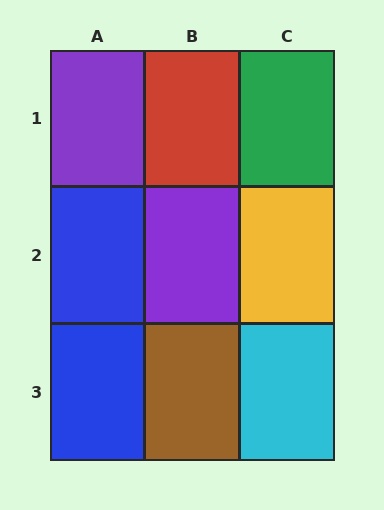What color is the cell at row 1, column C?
Green.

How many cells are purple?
2 cells are purple.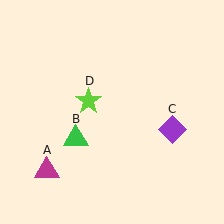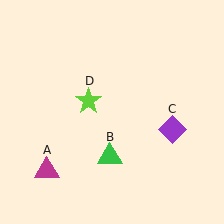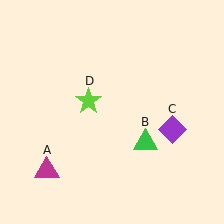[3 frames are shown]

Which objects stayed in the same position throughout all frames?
Magenta triangle (object A) and purple diamond (object C) and lime star (object D) remained stationary.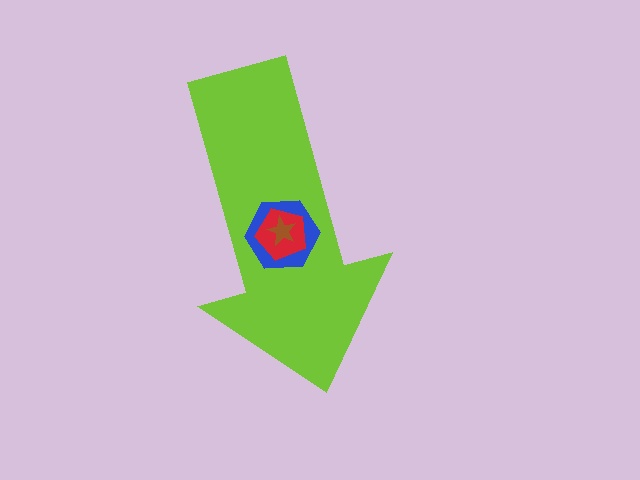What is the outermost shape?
The lime arrow.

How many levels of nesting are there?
4.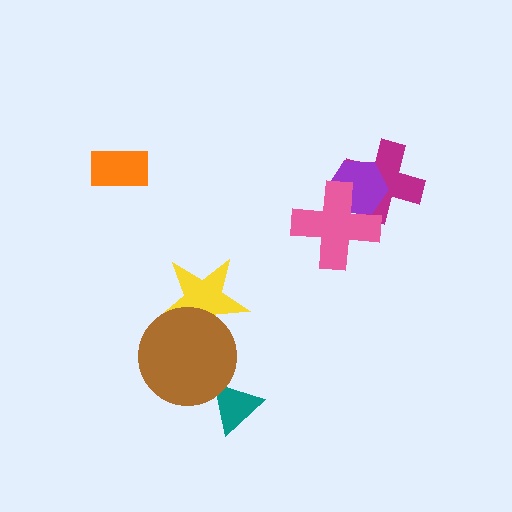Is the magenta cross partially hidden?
Yes, it is partially covered by another shape.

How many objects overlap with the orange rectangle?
0 objects overlap with the orange rectangle.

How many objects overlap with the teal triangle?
1 object overlaps with the teal triangle.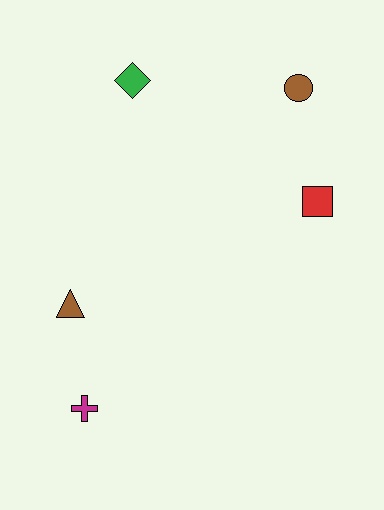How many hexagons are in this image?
There are no hexagons.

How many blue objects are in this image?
There are no blue objects.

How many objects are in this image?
There are 5 objects.